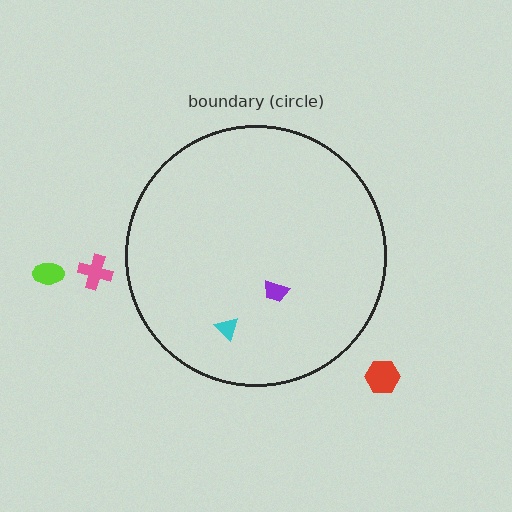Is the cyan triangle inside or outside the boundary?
Inside.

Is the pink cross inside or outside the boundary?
Outside.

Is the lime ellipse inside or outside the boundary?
Outside.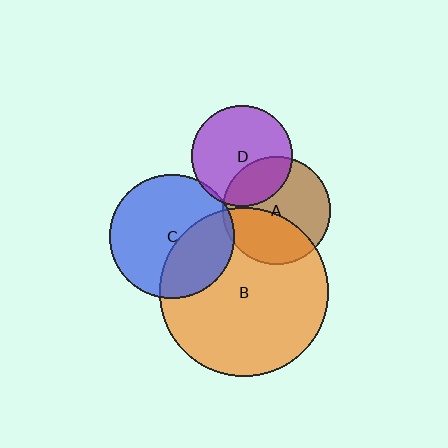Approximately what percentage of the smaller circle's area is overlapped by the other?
Approximately 30%.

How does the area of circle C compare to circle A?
Approximately 1.3 times.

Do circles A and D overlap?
Yes.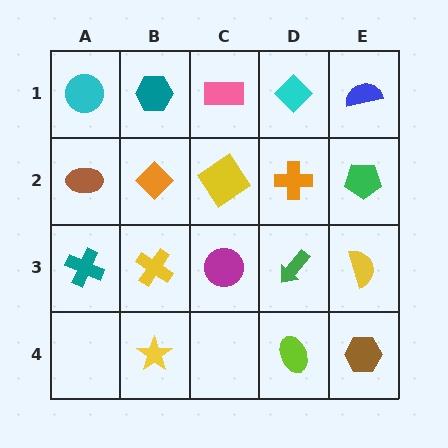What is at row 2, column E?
A green pentagon.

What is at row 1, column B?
A teal hexagon.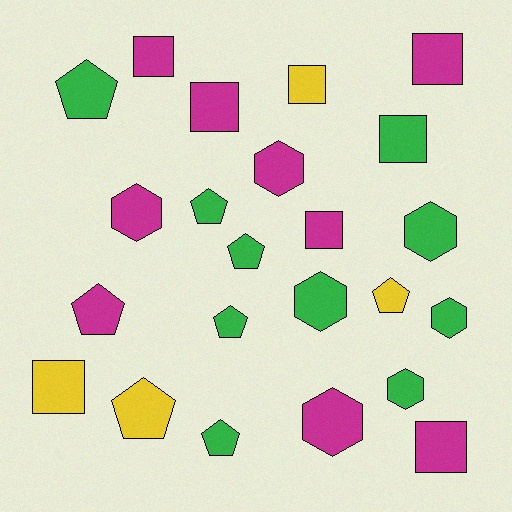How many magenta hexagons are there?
There are 3 magenta hexagons.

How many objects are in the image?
There are 23 objects.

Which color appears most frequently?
Green, with 10 objects.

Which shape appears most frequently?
Square, with 8 objects.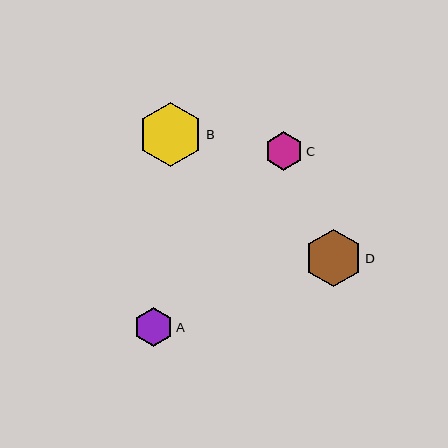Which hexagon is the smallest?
Hexagon C is the smallest with a size of approximately 38 pixels.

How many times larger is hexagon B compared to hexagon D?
Hexagon B is approximately 1.1 times the size of hexagon D.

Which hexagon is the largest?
Hexagon B is the largest with a size of approximately 65 pixels.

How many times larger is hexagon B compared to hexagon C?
Hexagon B is approximately 1.7 times the size of hexagon C.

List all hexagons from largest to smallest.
From largest to smallest: B, D, A, C.